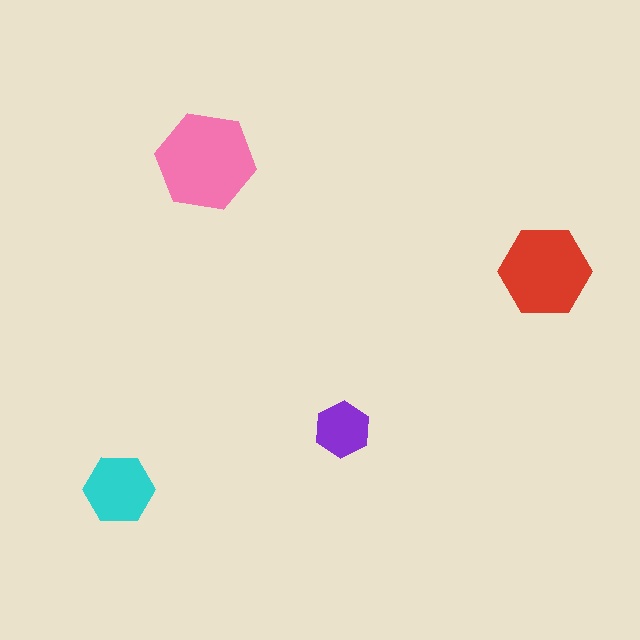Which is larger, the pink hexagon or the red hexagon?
The pink one.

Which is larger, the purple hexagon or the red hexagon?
The red one.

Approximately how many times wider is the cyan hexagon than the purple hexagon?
About 1.5 times wider.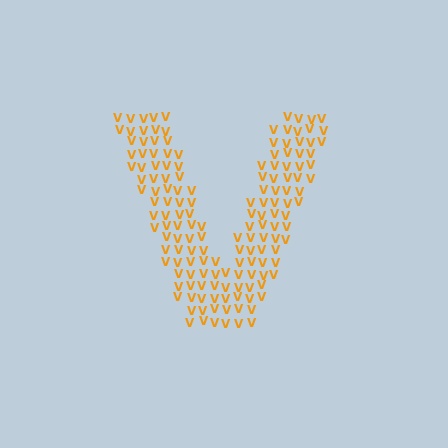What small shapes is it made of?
It is made of small letter V's.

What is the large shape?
The large shape is the letter V.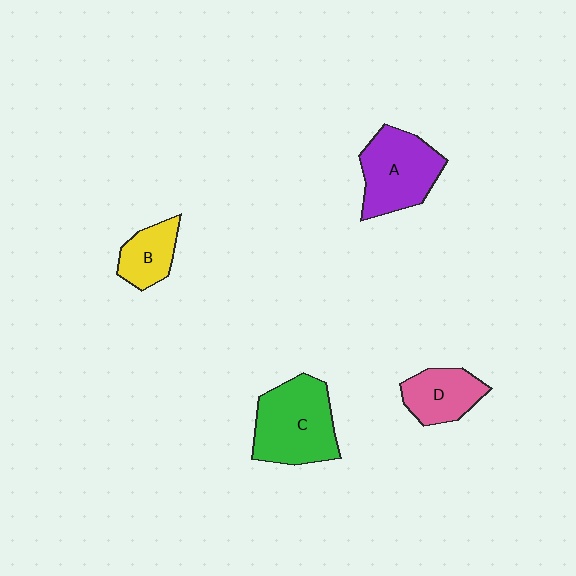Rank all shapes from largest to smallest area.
From largest to smallest: C (green), A (purple), D (pink), B (yellow).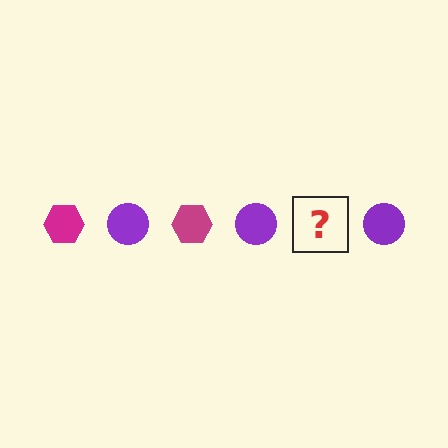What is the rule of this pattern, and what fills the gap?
The rule is that the pattern alternates between magenta hexagon and purple circle. The gap should be filled with a magenta hexagon.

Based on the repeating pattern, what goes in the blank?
The blank should be a magenta hexagon.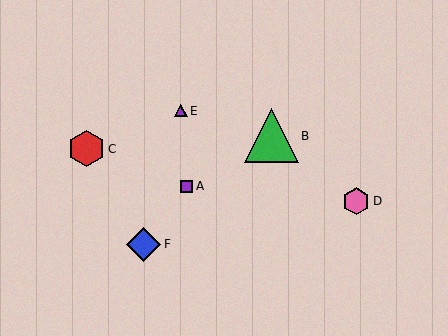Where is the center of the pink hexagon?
The center of the pink hexagon is at (356, 201).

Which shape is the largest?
The green triangle (labeled B) is the largest.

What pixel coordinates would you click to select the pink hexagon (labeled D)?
Click at (356, 201) to select the pink hexagon D.